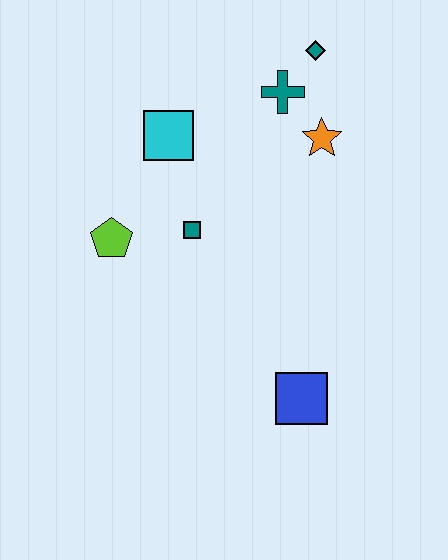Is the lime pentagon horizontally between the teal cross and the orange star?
No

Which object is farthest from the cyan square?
The blue square is farthest from the cyan square.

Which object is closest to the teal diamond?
The teal cross is closest to the teal diamond.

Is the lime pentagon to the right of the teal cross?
No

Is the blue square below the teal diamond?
Yes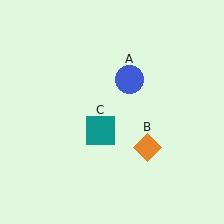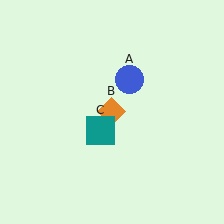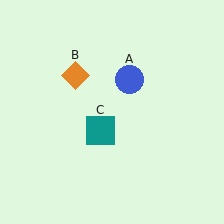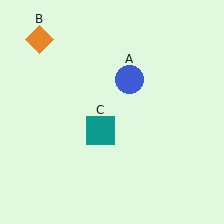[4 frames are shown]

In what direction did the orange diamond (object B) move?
The orange diamond (object B) moved up and to the left.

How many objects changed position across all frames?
1 object changed position: orange diamond (object B).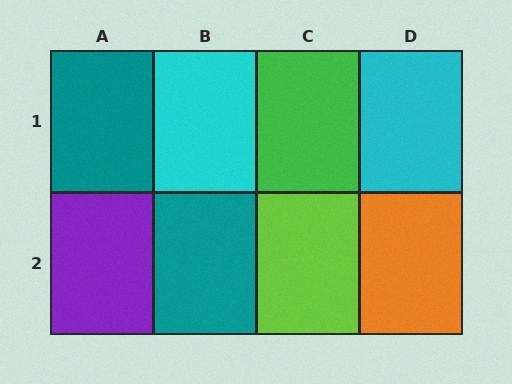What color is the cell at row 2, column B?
Teal.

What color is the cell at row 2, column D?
Orange.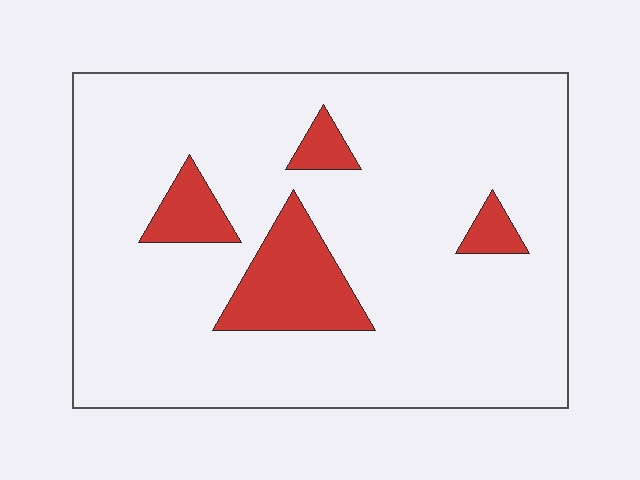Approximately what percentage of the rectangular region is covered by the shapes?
Approximately 15%.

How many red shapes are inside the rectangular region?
4.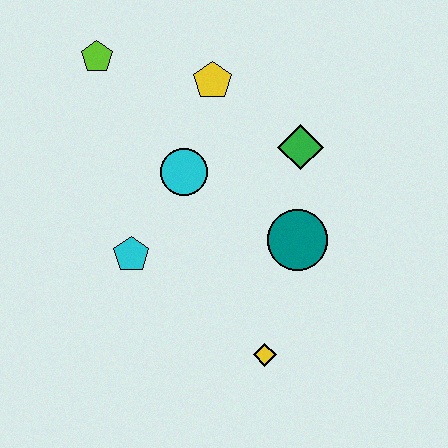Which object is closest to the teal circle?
The green diamond is closest to the teal circle.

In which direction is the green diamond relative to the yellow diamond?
The green diamond is above the yellow diamond.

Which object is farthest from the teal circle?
The lime pentagon is farthest from the teal circle.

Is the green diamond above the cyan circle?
Yes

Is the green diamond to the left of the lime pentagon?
No